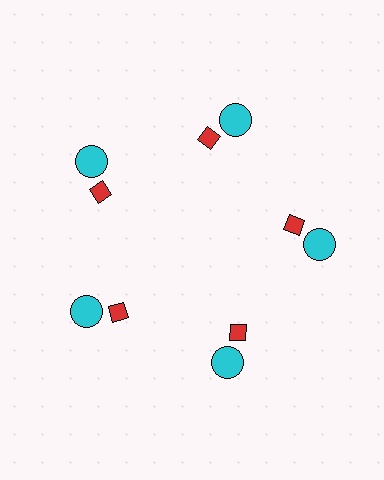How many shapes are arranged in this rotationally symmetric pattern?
There are 10 shapes, arranged in 5 groups of 2.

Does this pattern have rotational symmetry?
Yes, this pattern has 5-fold rotational symmetry. It looks the same after rotating 72 degrees around the center.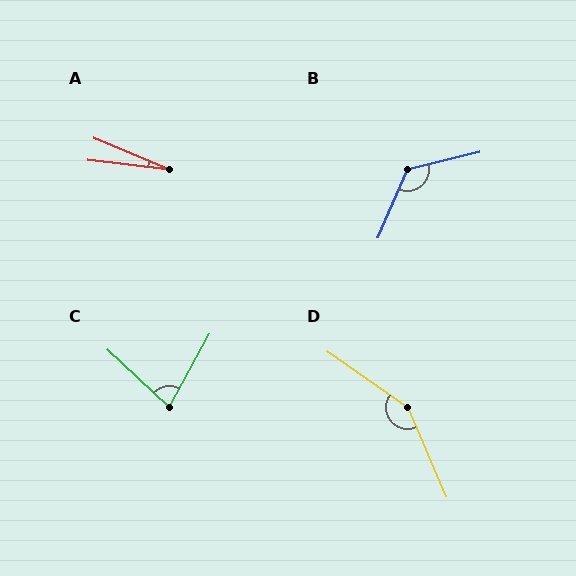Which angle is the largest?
D, at approximately 148 degrees.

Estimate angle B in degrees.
Approximately 127 degrees.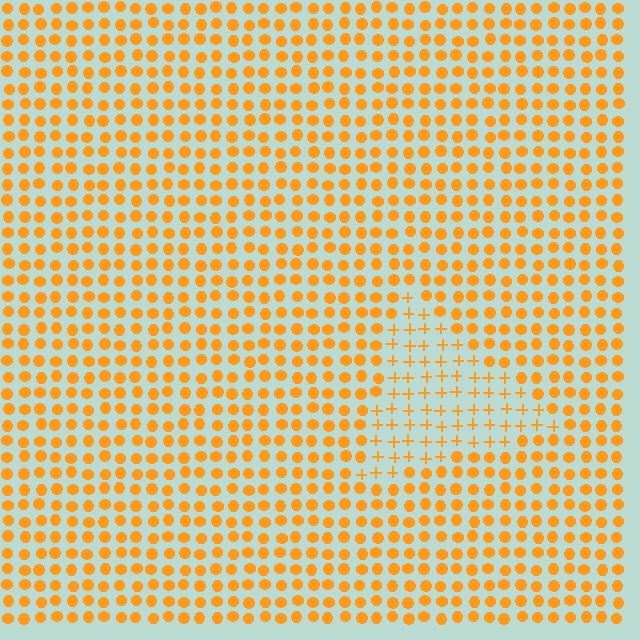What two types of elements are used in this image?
The image uses plus signs inside the triangle region and circles outside it.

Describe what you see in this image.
The image is filled with small orange elements arranged in a uniform grid. A triangle-shaped region contains plus signs, while the surrounding area contains circles. The boundary is defined purely by the change in element shape.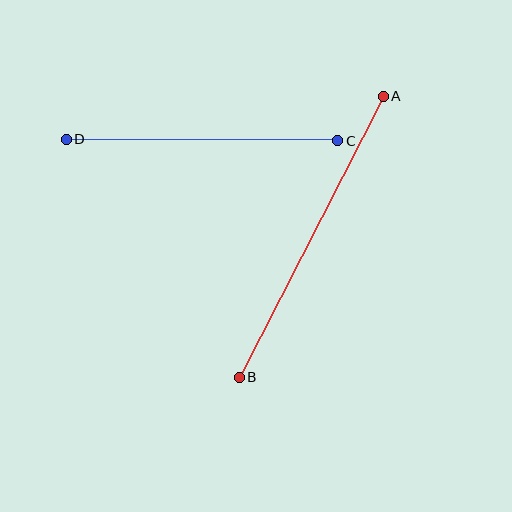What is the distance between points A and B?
The distance is approximately 316 pixels.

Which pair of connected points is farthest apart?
Points A and B are farthest apart.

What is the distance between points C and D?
The distance is approximately 272 pixels.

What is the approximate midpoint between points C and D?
The midpoint is at approximately (202, 140) pixels.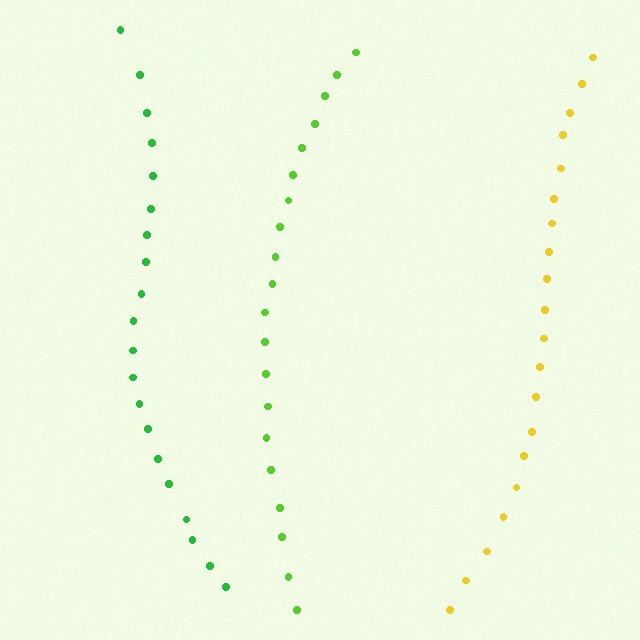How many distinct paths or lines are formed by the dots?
There are 3 distinct paths.